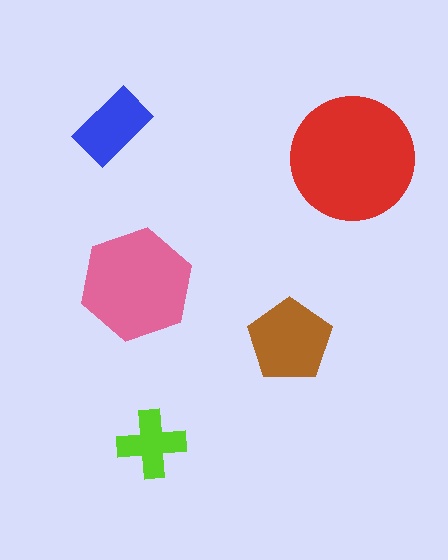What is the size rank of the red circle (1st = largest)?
1st.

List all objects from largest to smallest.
The red circle, the pink hexagon, the brown pentagon, the blue rectangle, the lime cross.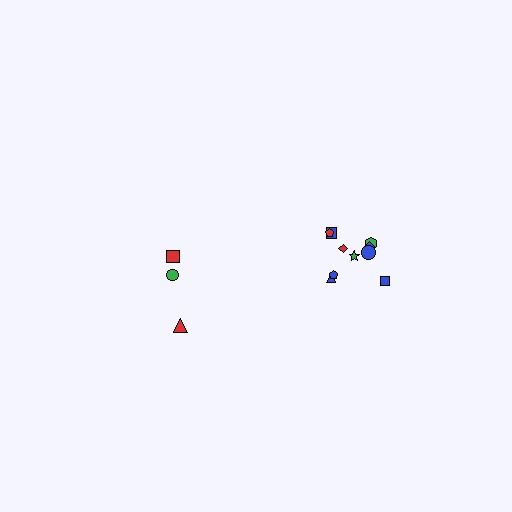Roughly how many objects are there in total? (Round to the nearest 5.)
Roughly 15 objects in total.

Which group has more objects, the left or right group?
The right group.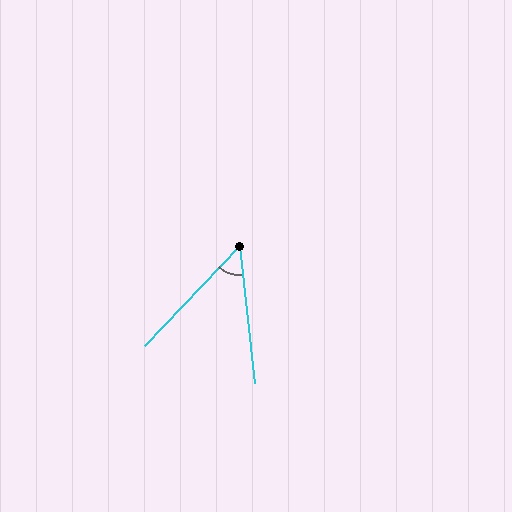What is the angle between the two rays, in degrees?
Approximately 50 degrees.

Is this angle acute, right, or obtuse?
It is acute.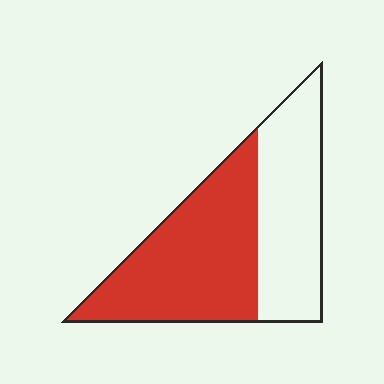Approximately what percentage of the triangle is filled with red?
Approximately 55%.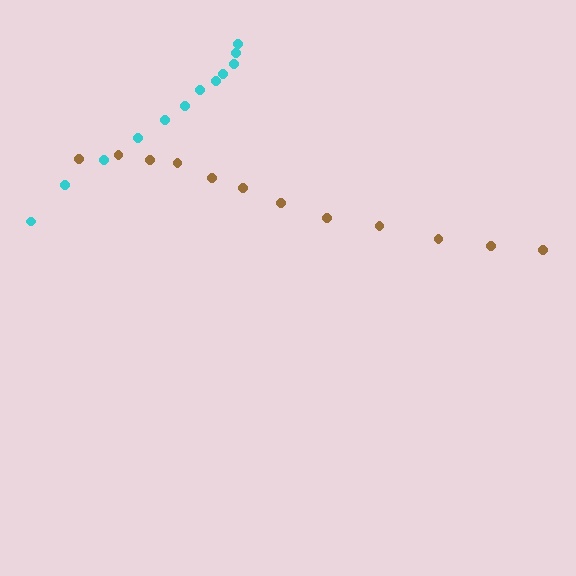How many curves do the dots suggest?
There are 2 distinct paths.